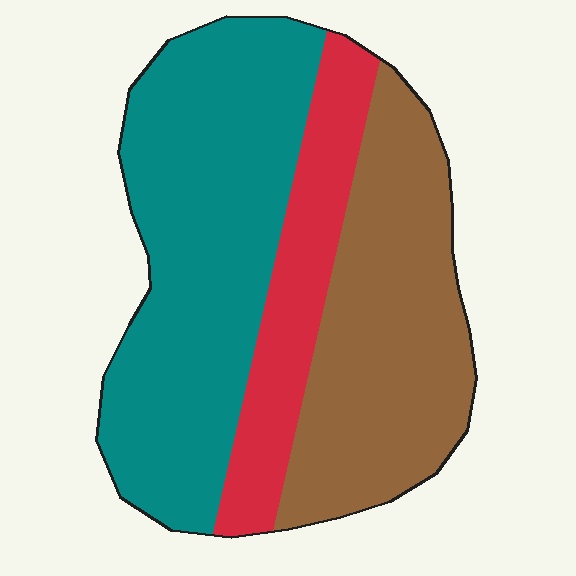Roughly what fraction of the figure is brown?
Brown covers about 35% of the figure.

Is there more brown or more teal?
Teal.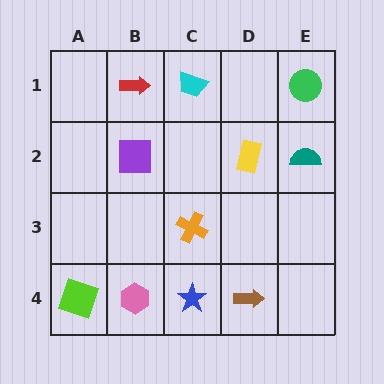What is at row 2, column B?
A purple square.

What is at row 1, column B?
A red arrow.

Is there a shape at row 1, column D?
No, that cell is empty.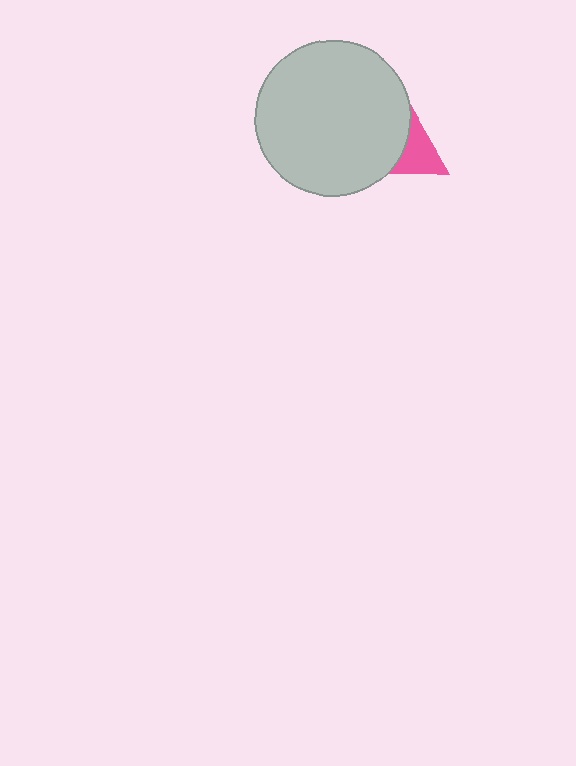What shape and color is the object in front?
The object in front is a light gray circle.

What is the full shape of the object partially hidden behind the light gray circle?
The partially hidden object is a pink triangle.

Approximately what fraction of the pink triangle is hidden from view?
Roughly 63% of the pink triangle is hidden behind the light gray circle.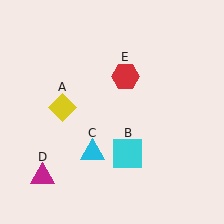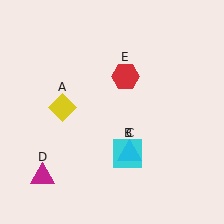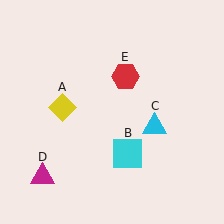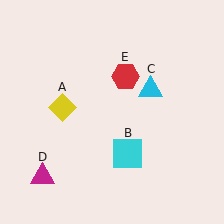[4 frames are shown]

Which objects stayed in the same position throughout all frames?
Yellow diamond (object A) and cyan square (object B) and magenta triangle (object D) and red hexagon (object E) remained stationary.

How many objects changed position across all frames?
1 object changed position: cyan triangle (object C).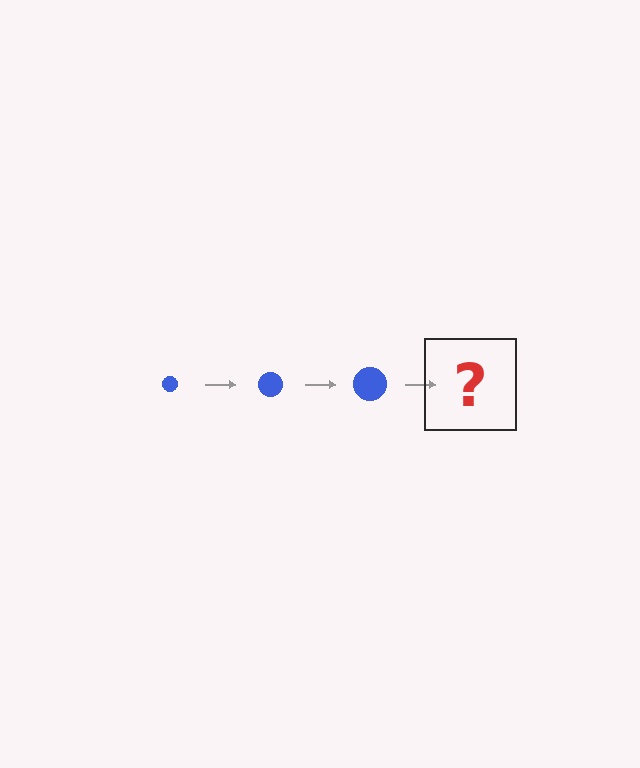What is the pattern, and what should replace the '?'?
The pattern is that the circle gets progressively larger each step. The '?' should be a blue circle, larger than the previous one.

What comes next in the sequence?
The next element should be a blue circle, larger than the previous one.